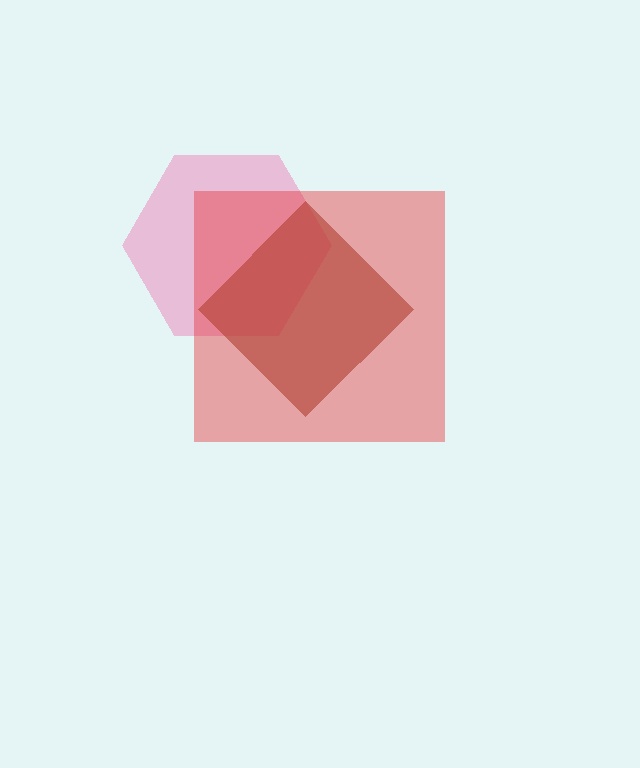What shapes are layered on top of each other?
The layered shapes are: a pink hexagon, a brown diamond, a red square.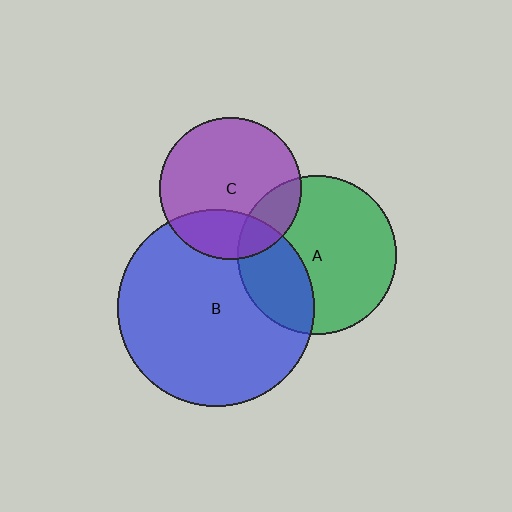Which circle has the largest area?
Circle B (blue).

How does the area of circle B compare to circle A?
Approximately 1.6 times.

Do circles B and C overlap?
Yes.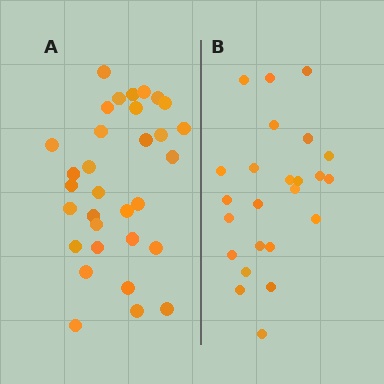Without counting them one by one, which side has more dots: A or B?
Region A (the left region) has more dots.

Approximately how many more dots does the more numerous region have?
Region A has roughly 8 or so more dots than region B.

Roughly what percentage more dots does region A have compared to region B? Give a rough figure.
About 35% more.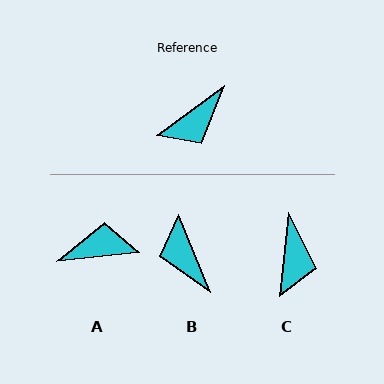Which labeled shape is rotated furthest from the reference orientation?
A, about 150 degrees away.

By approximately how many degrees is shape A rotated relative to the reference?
Approximately 150 degrees counter-clockwise.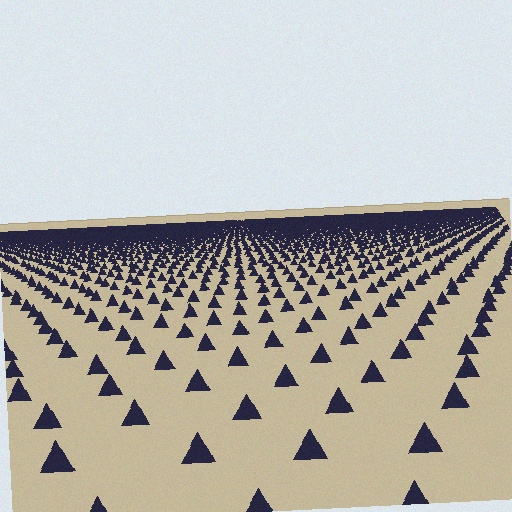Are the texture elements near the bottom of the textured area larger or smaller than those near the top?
Larger. Near the bottom, elements are closer to the viewer and appear at a bigger on-screen size.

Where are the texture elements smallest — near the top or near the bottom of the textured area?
Near the top.